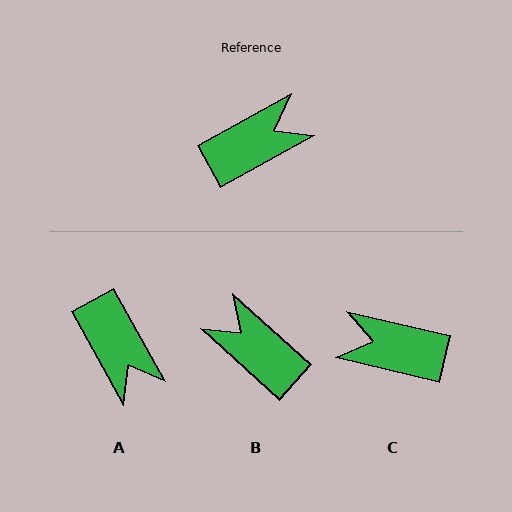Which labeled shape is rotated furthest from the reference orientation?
C, about 138 degrees away.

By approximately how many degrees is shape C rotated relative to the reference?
Approximately 138 degrees counter-clockwise.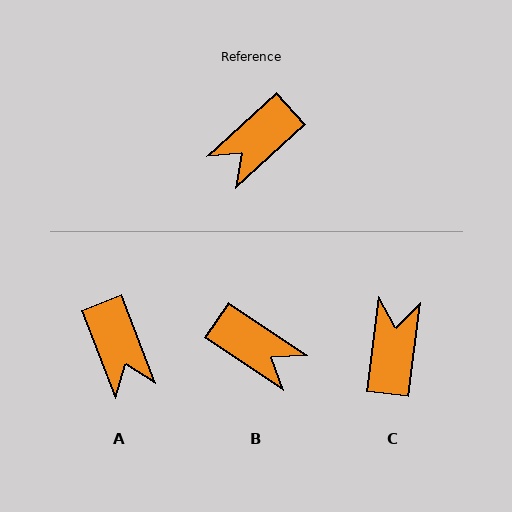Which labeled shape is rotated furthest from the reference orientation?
C, about 139 degrees away.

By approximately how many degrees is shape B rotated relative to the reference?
Approximately 104 degrees counter-clockwise.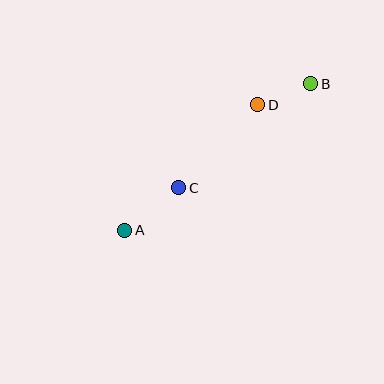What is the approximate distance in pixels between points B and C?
The distance between B and C is approximately 168 pixels.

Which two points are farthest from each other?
Points A and B are farthest from each other.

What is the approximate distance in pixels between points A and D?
The distance between A and D is approximately 183 pixels.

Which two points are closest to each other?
Points B and D are closest to each other.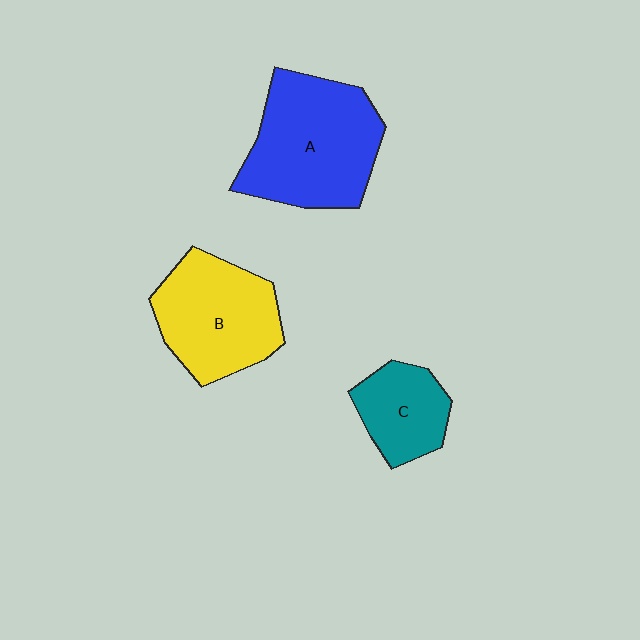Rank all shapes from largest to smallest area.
From largest to smallest: A (blue), B (yellow), C (teal).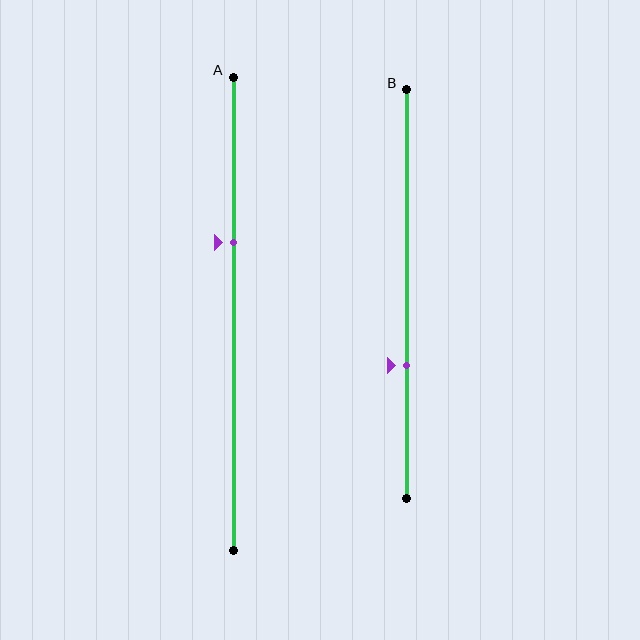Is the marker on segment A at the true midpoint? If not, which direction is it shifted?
No, the marker on segment A is shifted upward by about 15% of the segment length.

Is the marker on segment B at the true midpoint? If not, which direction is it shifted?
No, the marker on segment B is shifted downward by about 17% of the segment length.